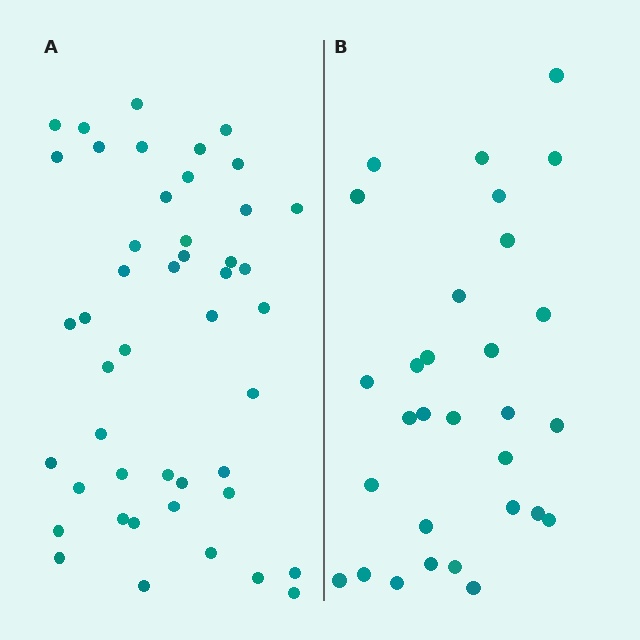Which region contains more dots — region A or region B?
Region A (the left region) has more dots.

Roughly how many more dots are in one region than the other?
Region A has approximately 15 more dots than region B.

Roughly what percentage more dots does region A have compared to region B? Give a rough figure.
About 55% more.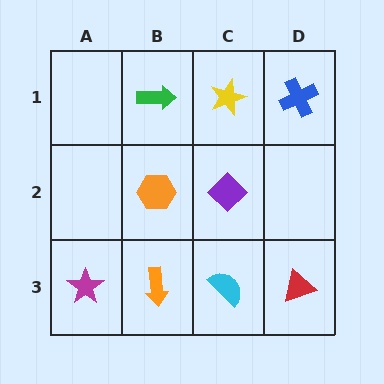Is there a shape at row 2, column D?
No, that cell is empty.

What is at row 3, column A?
A magenta star.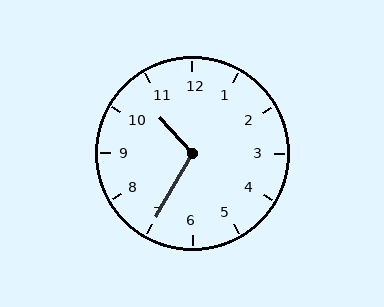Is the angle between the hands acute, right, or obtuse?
It is obtuse.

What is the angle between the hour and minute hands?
Approximately 108 degrees.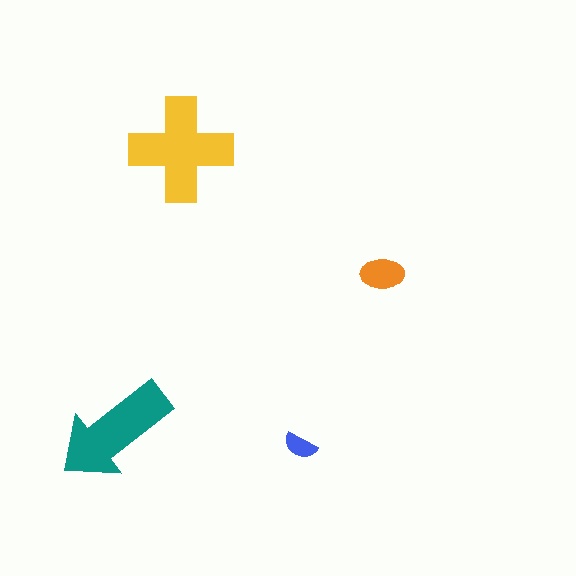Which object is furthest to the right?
The orange ellipse is rightmost.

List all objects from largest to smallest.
The yellow cross, the teal arrow, the orange ellipse, the blue semicircle.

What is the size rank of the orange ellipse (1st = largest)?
3rd.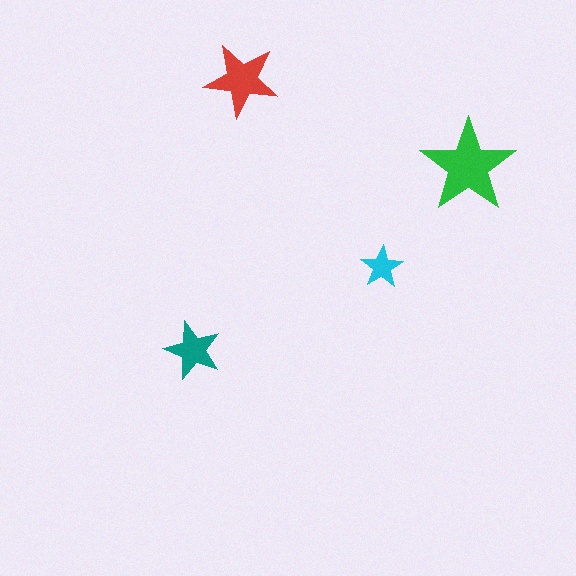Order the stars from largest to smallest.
the green one, the red one, the teal one, the cyan one.